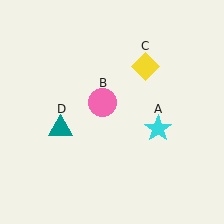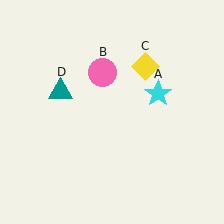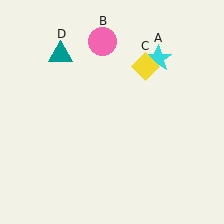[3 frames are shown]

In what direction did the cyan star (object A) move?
The cyan star (object A) moved up.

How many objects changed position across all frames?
3 objects changed position: cyan star (object A), pink circle (object B), teal triangle (object D).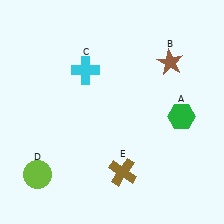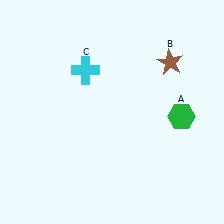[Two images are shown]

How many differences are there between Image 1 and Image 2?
There are 2 differences between the two images.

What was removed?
The brown cross (E), the lime circle (D) were removed in Image 2.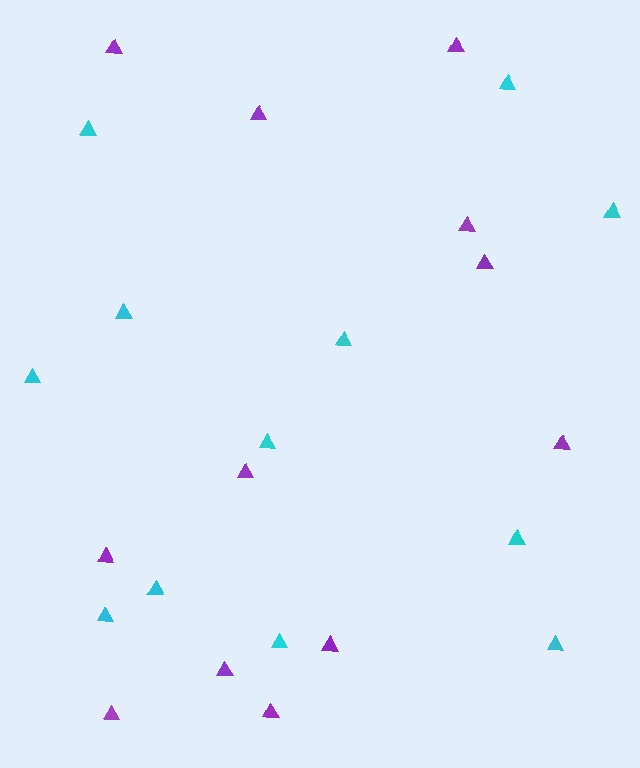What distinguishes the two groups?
There are 2 groups: one group of purple triangles (12) and one group of cyan triangles (12).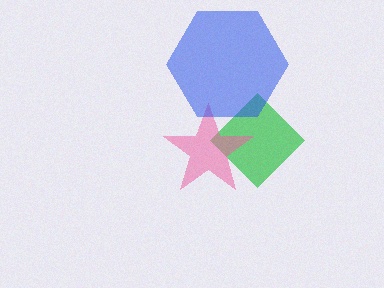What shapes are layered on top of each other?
The layered shapes are: a green diamond, a pink star, a blue hexagon.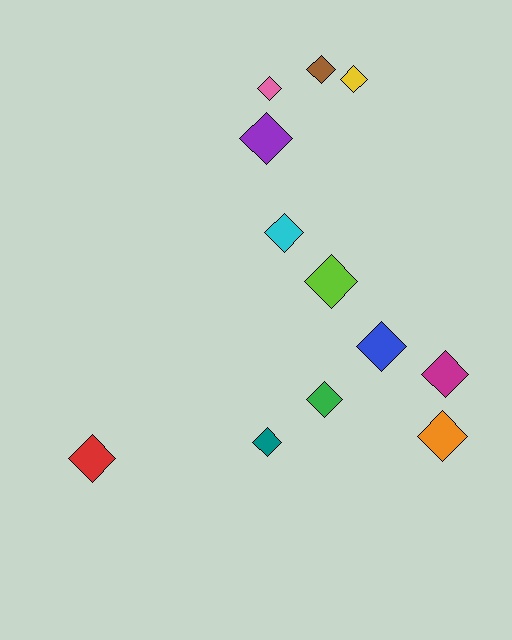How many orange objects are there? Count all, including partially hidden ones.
There is 1 orange object.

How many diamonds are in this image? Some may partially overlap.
There are 12 diamonds.